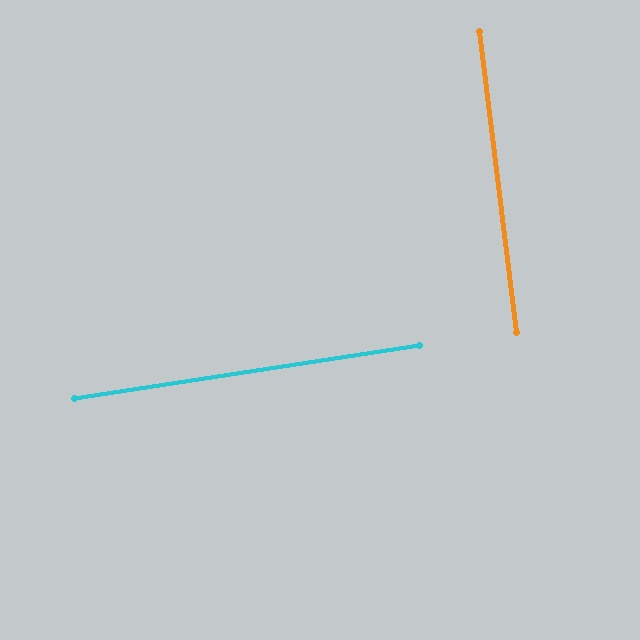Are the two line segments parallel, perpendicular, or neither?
Perpendicular — they meet at approximately 88°.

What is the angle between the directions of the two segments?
Approximately 88 degrees.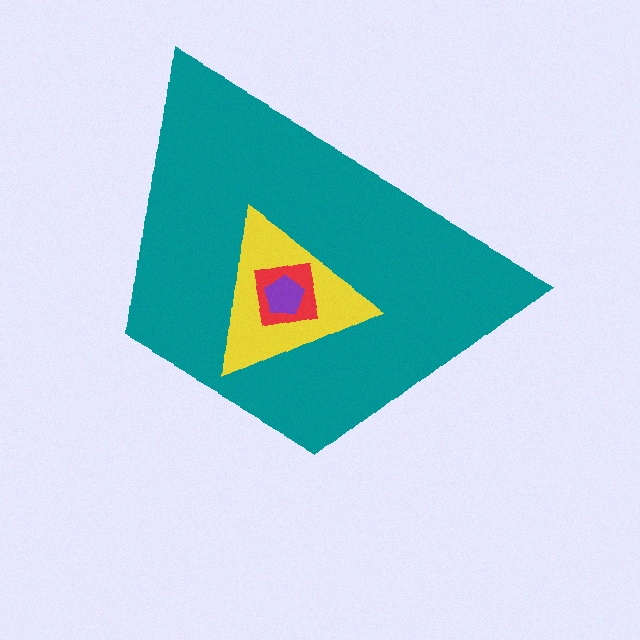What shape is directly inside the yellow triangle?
The red square.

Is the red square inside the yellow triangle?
Yes.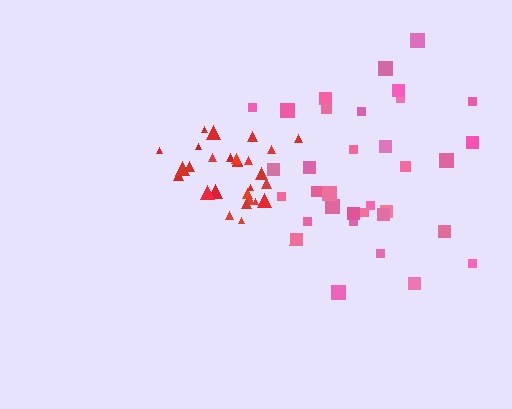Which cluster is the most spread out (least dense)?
Pink.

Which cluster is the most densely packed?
Red.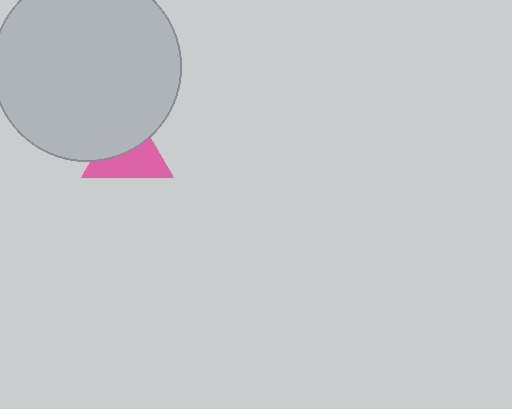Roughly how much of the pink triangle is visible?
About half of it is visible (roughly 53%).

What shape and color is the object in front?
The object in front is a light gray circle.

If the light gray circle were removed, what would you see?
You would see the complete pink triangle.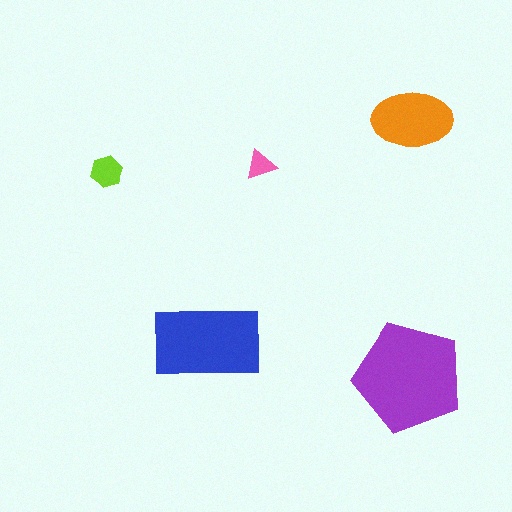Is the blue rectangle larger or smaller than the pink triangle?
Larger.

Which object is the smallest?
The pink triangle.